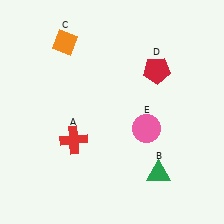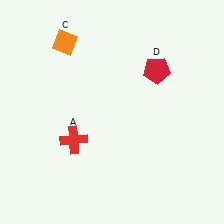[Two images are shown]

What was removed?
The green triangle (B), the pink circle (E) were removed in Image 2.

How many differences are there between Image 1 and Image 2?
There are 2 differences between the two images.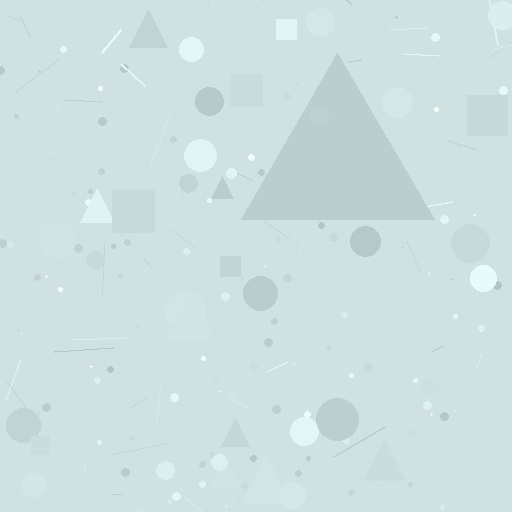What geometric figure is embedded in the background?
A triangle is embedded in the background.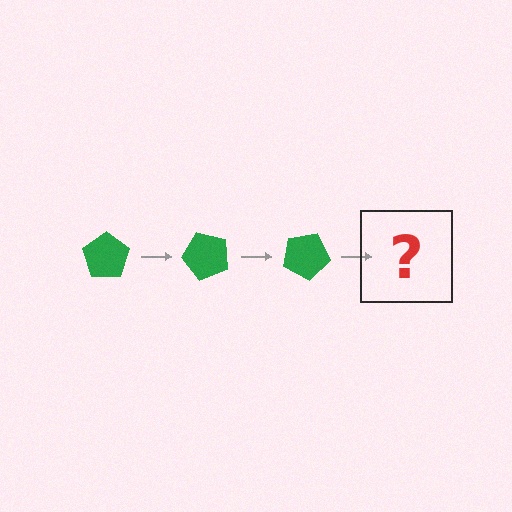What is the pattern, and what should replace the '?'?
The pattern is that the pentagon rotates 50 degrees each step. The '?' should be a green pentagon rotated 150 degrees.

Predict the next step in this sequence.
The next step is a green pentagon rotated 150 degrees.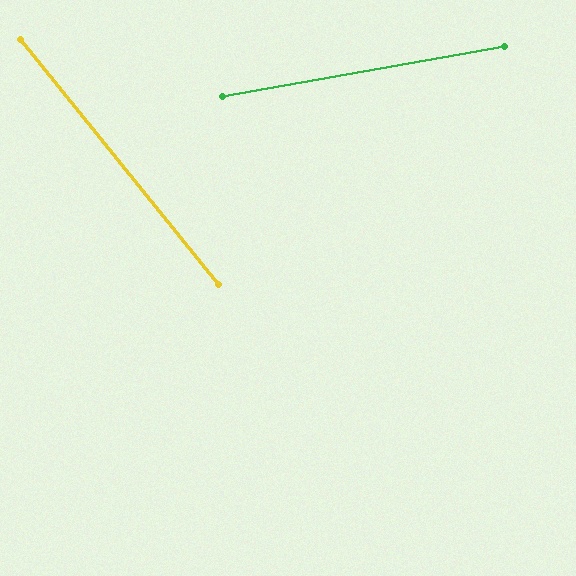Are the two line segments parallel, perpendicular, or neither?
Neither parallel nor perpendicular — they differ by about 61°.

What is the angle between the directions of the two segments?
Approximately 61 degrees.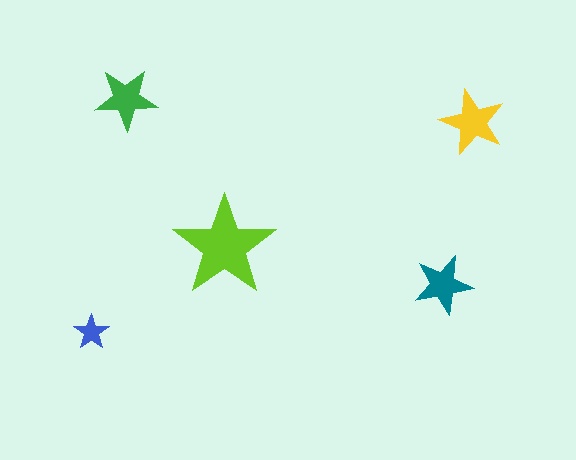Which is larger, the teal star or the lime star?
The lime one.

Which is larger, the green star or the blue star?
The green one.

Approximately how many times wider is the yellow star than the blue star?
About 2 times wider.